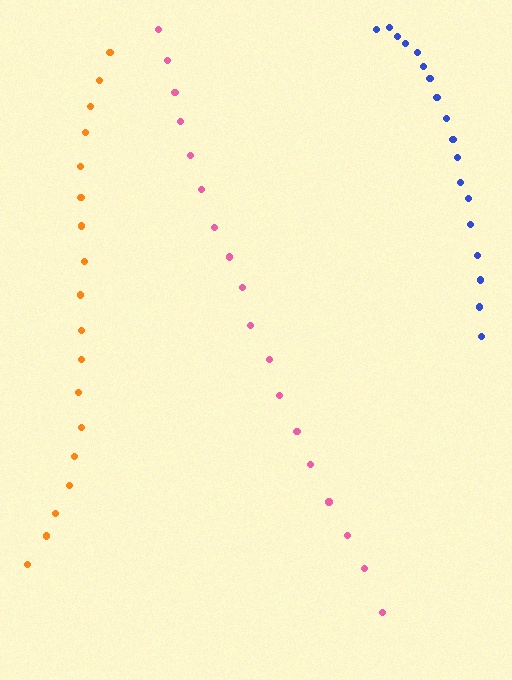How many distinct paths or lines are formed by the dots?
There are 3 distinct paths.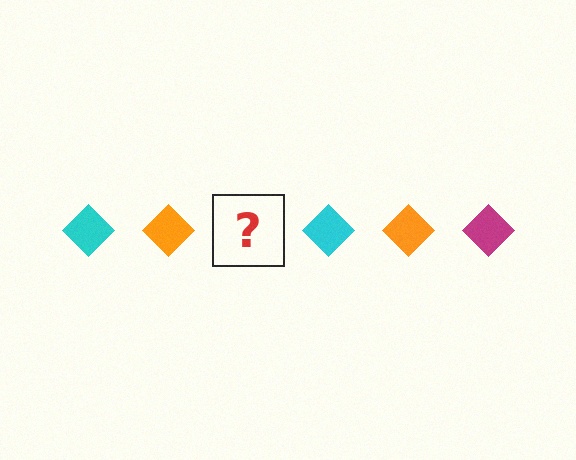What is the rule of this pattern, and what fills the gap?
The rule is that the pattern cycles through cyan, orange, magenta diamonds. The gap should be filled with a magenta diamond.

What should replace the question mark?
The question mark should be replaced with a magenta diamond.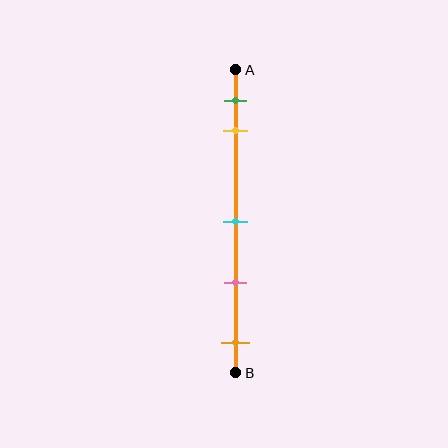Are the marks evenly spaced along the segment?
No, the marks are not evenly spaced.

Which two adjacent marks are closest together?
The green and yellow marks are the closest adjacent pair.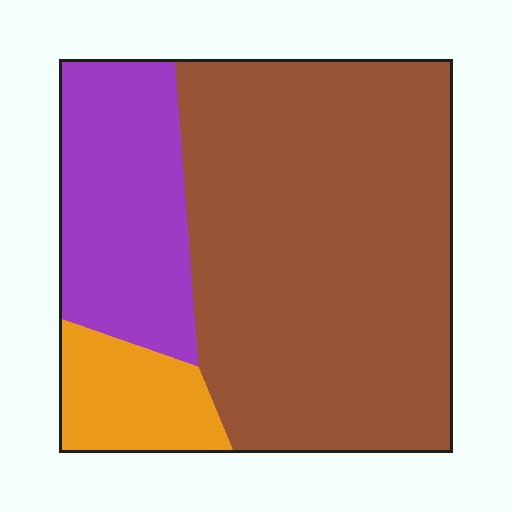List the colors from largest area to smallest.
From largest to smallest: brown, purple, orange.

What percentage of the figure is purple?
Purple takes up about one quarter (1/4) of the figure.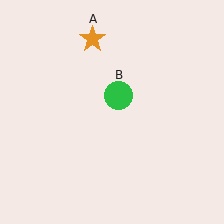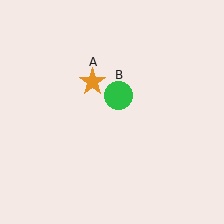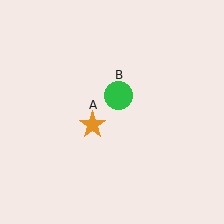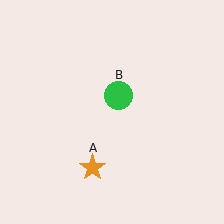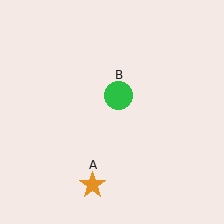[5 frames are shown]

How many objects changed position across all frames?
1 object changed position: orange star (object A).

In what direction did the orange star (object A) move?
The orange star (object A) moved down.